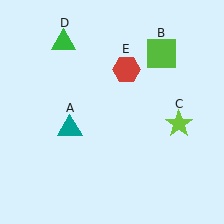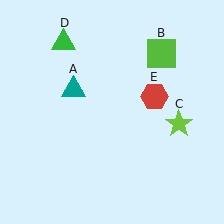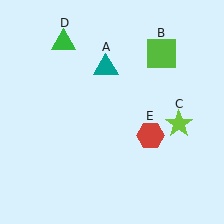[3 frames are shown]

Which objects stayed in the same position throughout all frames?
Lime square (object B) and lime star (object C) and green triangle (object D) remained stationary.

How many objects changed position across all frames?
2 objects changed position: teal triangle (object A), red hexagon (object E).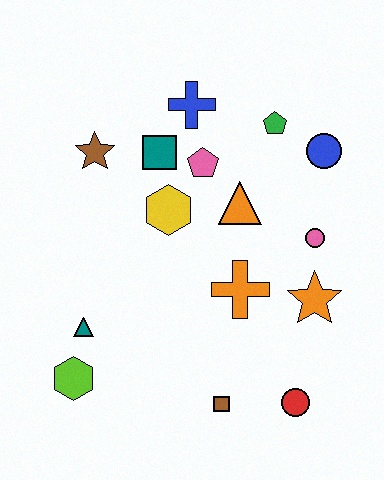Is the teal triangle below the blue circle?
Yes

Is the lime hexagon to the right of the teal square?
No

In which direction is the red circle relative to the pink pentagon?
The red circle is below the pink pentagon.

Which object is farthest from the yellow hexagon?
The red circle is farthest from the yellow hexagon.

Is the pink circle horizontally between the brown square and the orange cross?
No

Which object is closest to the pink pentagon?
The teal square is closest to the pink pentagon.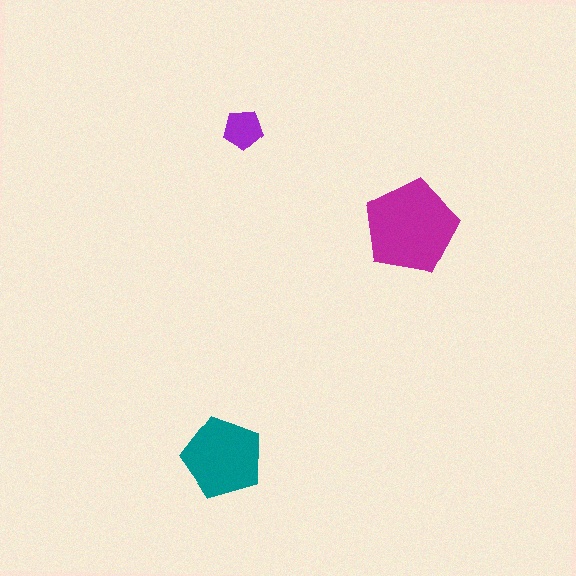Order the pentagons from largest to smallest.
the magenta one, the teal one, the purple one.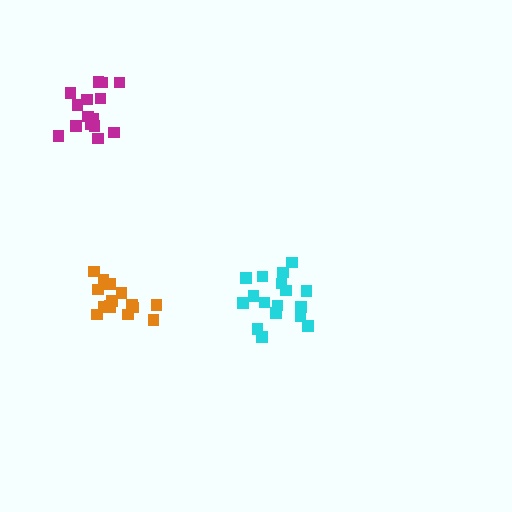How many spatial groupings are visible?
There are 3 spatial groupings.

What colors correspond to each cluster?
The clusters are colored: cyan, magenta, orange.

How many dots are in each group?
Group 1: 17 dots, Group 2: 15 dots, Group 3: 15 dots (47 total).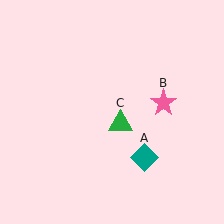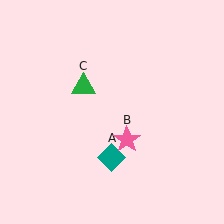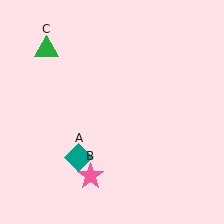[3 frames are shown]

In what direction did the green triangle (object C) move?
The green triangle (object C) moved up and to the left.